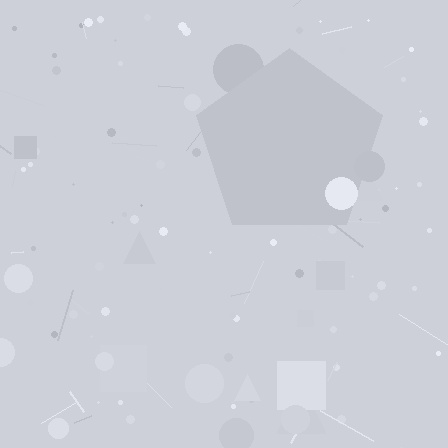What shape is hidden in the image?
A pentagon is hidden in the image.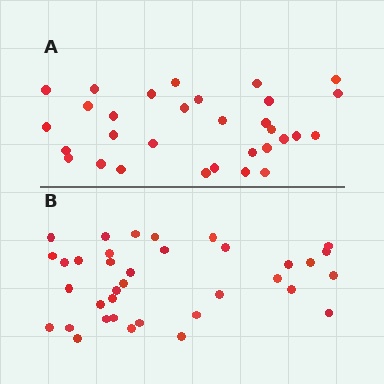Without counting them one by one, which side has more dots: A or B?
Region B (the bottom region) has more dots.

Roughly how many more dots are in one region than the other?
Region B has about 5 more dots than region A.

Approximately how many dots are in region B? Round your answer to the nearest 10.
About 40 dots. (The exact count is 36, which rounds to 40.)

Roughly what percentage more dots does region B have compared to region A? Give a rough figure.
About 15% more.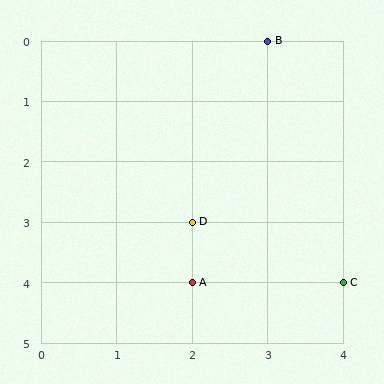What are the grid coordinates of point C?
Point C is at grid coordinates (4, 4).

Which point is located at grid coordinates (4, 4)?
Point C is at (4, 4).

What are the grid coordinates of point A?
Point A is at grid coordinates (2, 4).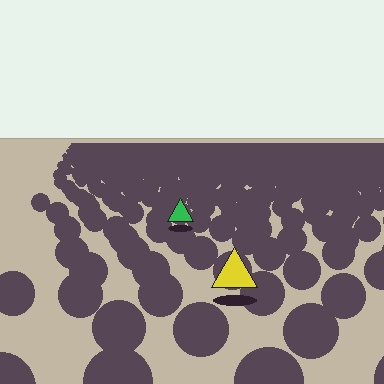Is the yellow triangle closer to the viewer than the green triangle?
Yes. The yellow triangle is closer — you can tell from the texture gradient: the ground texture is coarser near it.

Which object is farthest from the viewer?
The green triangle is farthest from the viewer. It appears smaller and the ground texture around it is denser.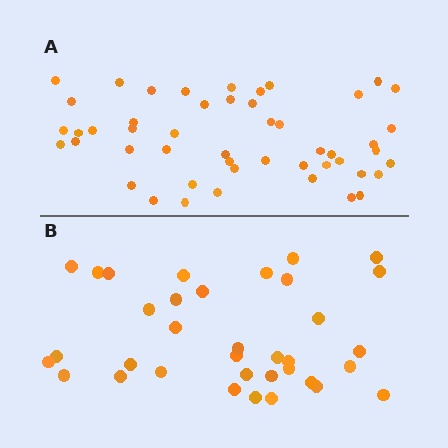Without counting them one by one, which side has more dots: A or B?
Region A (the top region) has more dots.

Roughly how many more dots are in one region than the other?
Region A has approximately 15 more dots than region B.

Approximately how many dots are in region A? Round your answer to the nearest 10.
About 50 dots. (The exact count is 49, which rounds to 50.)